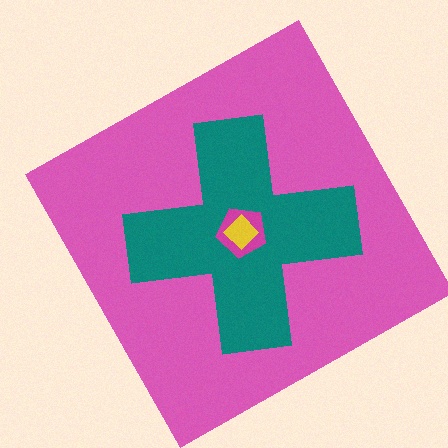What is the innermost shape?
The yellow diamond.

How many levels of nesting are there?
4.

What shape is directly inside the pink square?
The teal cross.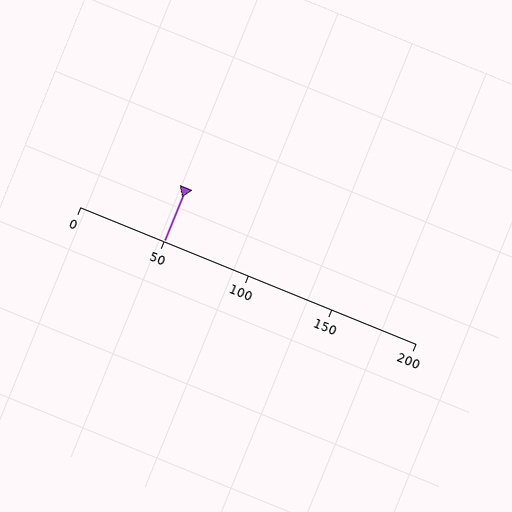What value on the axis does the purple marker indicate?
The marker indicates approximately 50.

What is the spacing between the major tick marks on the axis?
The major ticks are spaced 50 apart.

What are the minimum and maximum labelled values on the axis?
The axis runs from 0 to 200.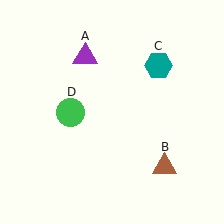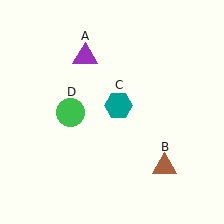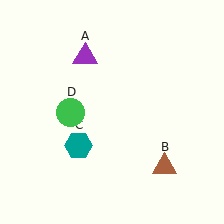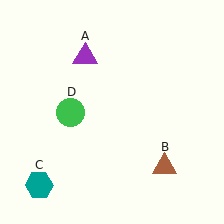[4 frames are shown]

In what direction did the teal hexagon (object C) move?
The teal hexagon (object C) moved down and to the left.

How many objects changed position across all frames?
1 object changed position: teal hexagon (object C).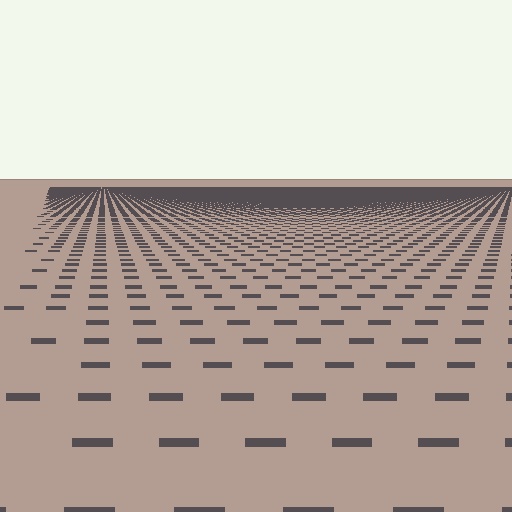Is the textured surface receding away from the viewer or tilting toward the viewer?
The surface is receding away from the viewer. Texture elements get smaller and denser toward the top.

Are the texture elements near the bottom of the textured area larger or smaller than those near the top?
Larger. Near the bottom, elements are closer to the viewer and appear at a bigger on-screen size.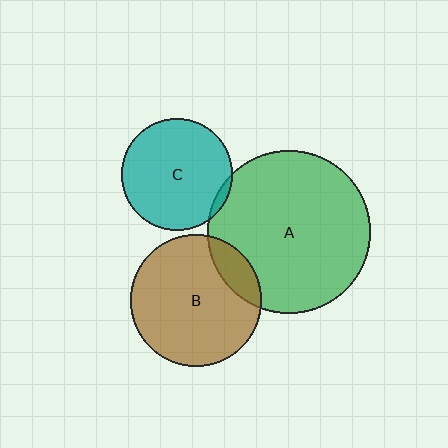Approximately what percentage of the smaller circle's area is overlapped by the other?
Approximately 15%.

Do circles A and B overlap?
Yes.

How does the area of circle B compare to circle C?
Approximately 1.4 times.